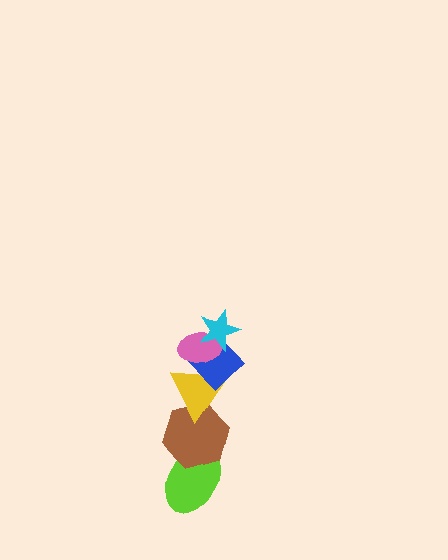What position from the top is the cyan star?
The cyan star is 1st from the top.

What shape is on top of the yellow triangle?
The blue diamond is on top of the yellow triangle.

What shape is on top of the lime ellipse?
The brown hexagon is on top of the lime ellipse.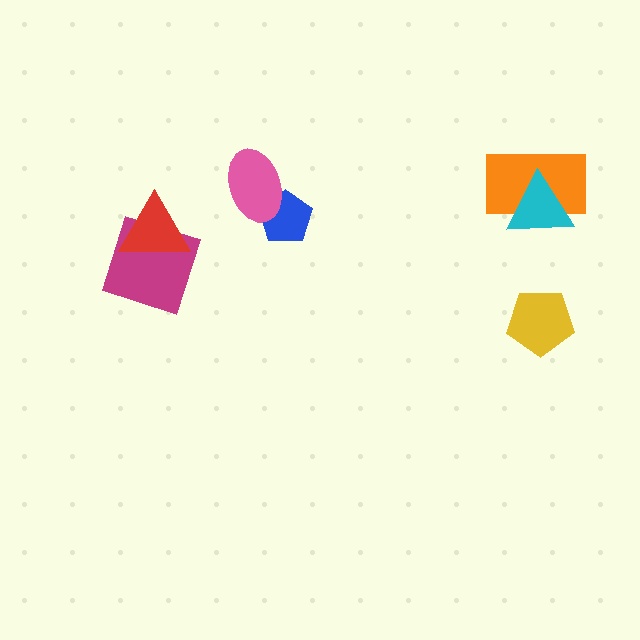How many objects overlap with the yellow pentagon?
0 objects overlap with the yellow pentagon.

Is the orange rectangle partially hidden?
Yes, it is partially covered by another shape.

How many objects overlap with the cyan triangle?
1 object overlaps with the cyan triangle.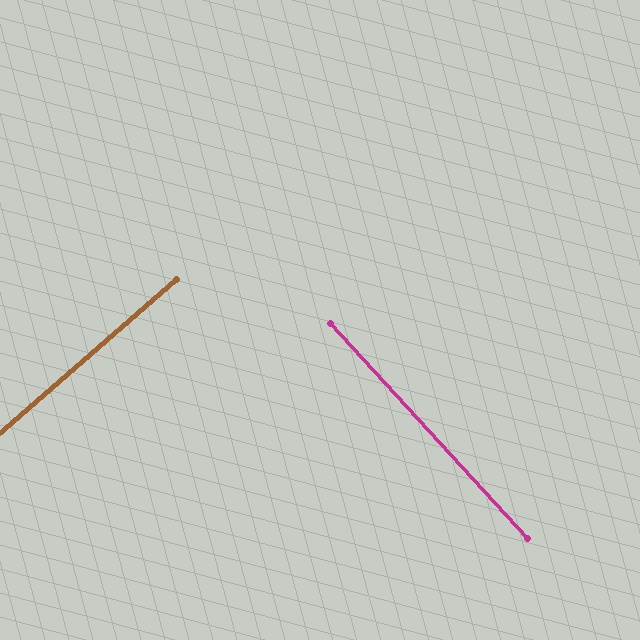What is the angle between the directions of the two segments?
Approximately 88 degrees.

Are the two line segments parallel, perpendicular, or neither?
Perpendicular — they meet at approximately 88°.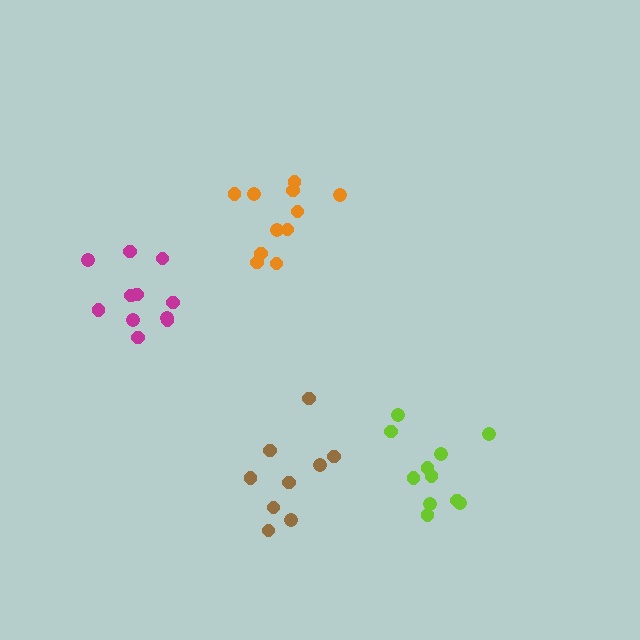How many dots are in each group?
Group 1: 11 dots, Group 2: 11 dots, Group 3: 11 dots, Group 4: 9 dots (42 total).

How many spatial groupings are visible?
There are 4 spatial groupings.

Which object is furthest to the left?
The magenta cluster is leftmost.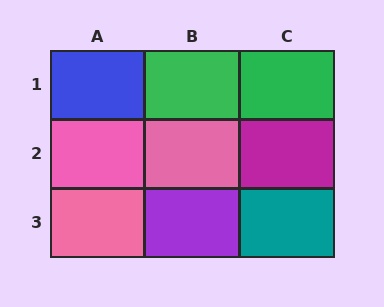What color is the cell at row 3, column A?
Pink.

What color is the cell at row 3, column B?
Purple.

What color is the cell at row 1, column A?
Blue.